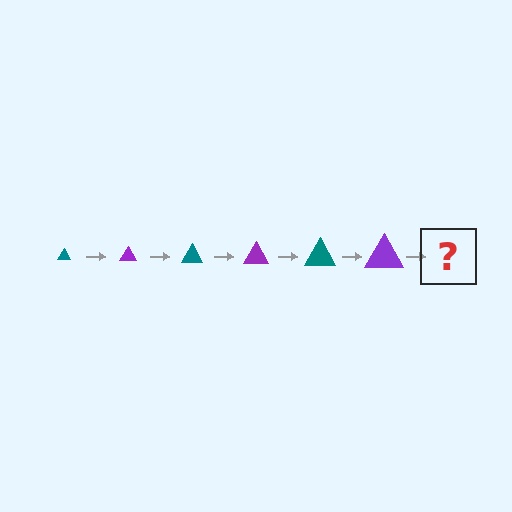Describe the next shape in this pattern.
It should be a teal triangle, larger than the previous one.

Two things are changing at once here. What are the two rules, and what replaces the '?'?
The two rules are that the triangle grows larger each step and the color cycles through teal and purple. The '?' should be a teal triangle, larger than the previous one.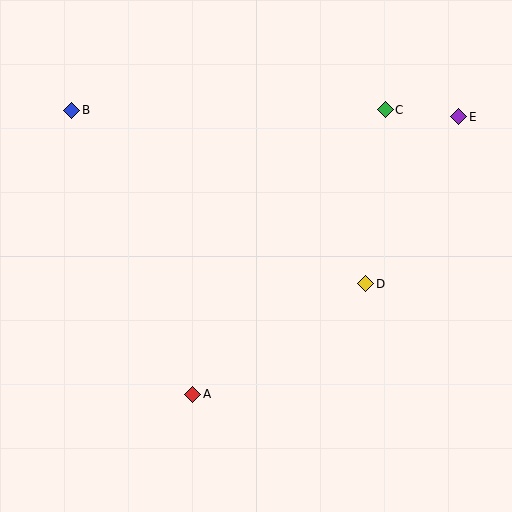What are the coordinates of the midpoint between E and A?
The midpoint between E and A is at (326, 255).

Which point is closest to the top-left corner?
Point B is closest to the top-left corner.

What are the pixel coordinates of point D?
Point D is at (366, 284).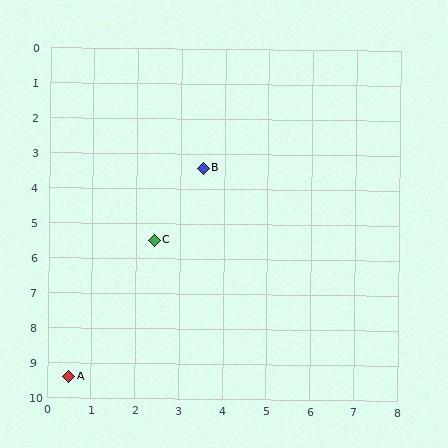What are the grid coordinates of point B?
Point B is at approximately (3.5, 3.4).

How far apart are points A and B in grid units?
Points A and B are about 6.7 grid units apart.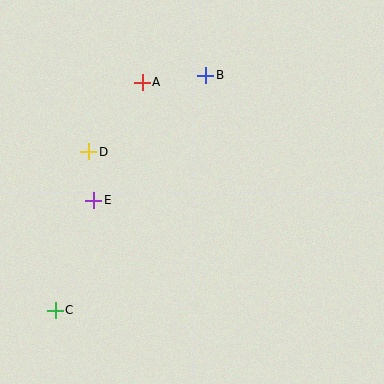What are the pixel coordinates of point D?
Point D is at (89, 152).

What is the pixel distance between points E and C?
The distance between E and C is 117 pixels.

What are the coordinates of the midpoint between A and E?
The midpoint between A and E is at (118, 141).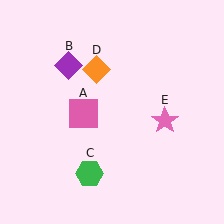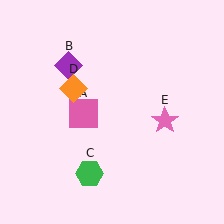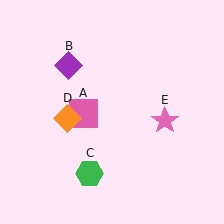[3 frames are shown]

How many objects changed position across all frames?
1 object changed position: orange diamond (object D).